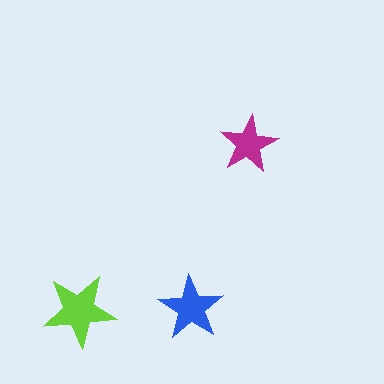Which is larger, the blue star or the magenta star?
The blue one.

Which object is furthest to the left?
The lime star is leftmost.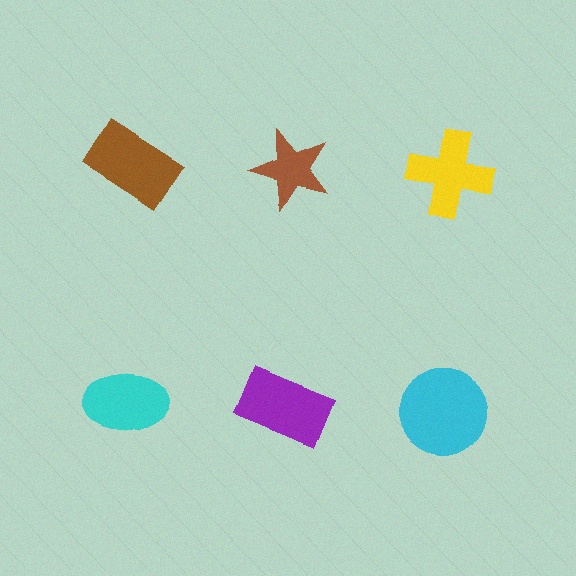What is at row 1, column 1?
A brown rectangle.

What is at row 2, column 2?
A purple rectangle.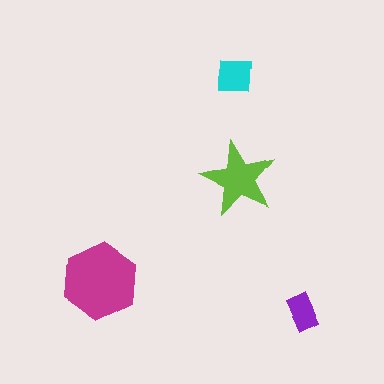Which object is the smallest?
The purple rectangle.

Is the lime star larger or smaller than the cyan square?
Larger.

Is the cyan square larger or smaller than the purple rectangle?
Larger.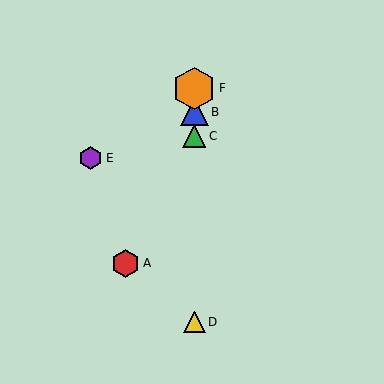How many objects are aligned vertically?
4 objects (B, C, D, F) are aligned vertically.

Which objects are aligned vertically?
Objects B, C, D, F are aligned vertically.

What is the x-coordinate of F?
Object F is at x≈194.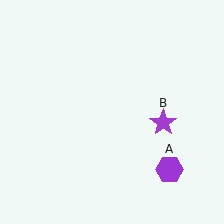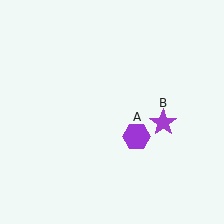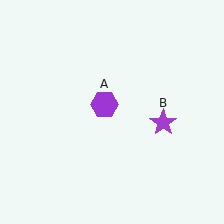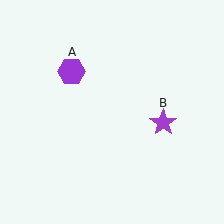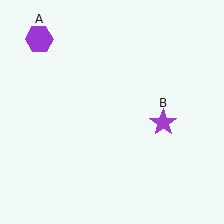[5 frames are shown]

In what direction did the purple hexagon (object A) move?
The purple hexagon (object A) moved up and to the left.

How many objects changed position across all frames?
1 object changed position: purple hexagon (object A).